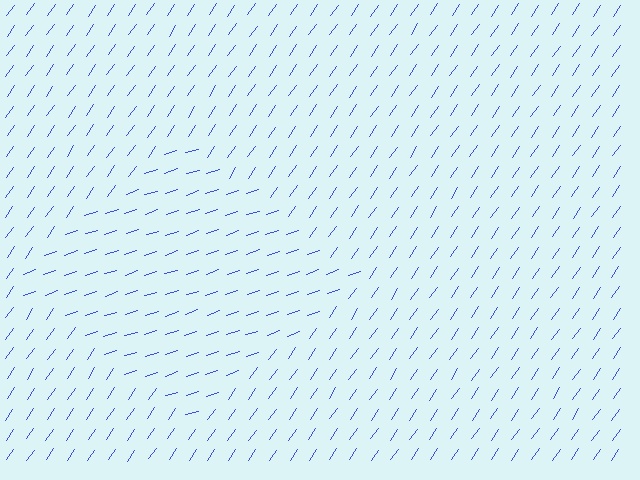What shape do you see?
I see a diamond.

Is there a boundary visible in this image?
Yes, there is a texture boundary formed by a change in line orientation.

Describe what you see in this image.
The image is filled with small blue line segments. A diamond region in the image has lines oriented differently from the surrounding lines, creating a visible texture boundary.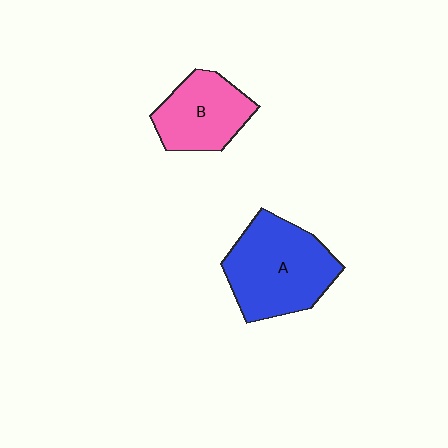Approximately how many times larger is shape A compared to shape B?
Approximately 1.5 times.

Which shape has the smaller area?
Shape B (pink).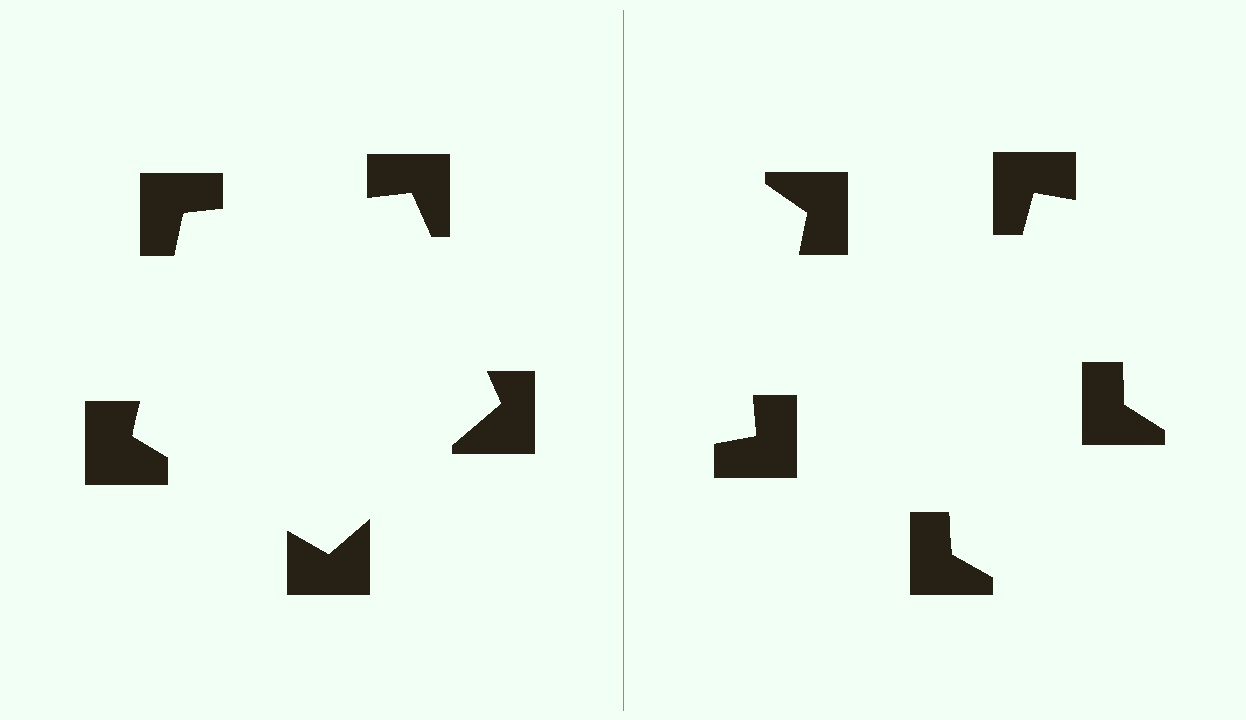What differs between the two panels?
The notched squares are positioned identically on both sides; only the wedge orientations differ. On the left they align to a pentagon; on the right they are misaligned.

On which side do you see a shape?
An illusory pentagon appears on the left side. On the right side the wedge cuts are rotated, so no coherent shape forms.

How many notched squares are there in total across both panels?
10 — 5 on each side.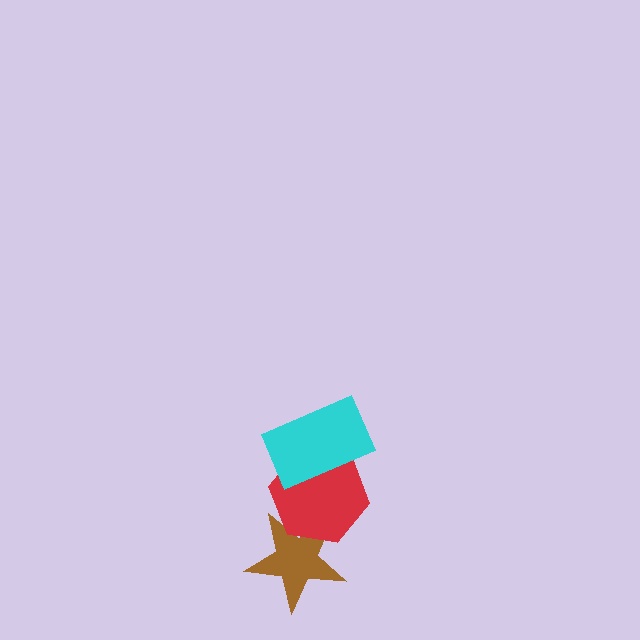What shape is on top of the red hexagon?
The cyan rectangle is on top of the red hexagon.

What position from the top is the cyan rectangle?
The cyan rectangle is 1st from the top.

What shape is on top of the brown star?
The red hexagon is on top of the brown star.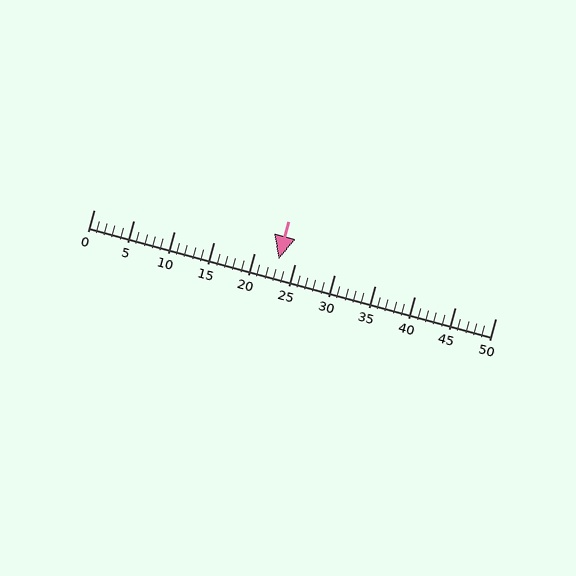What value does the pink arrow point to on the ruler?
The pink arrow points to approximately 23.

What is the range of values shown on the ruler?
The ruler shows values from 0 to 50.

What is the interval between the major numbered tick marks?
The major tick marks are spaced 5 units apart.